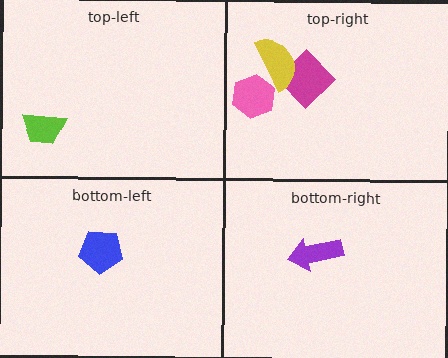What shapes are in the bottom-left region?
The blue pentagon.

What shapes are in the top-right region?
The pink hexagon, the magenta diamond, the yellow semicircle.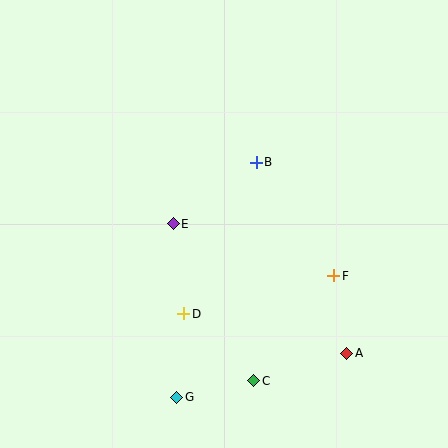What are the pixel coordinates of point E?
Point E is at (173, 224).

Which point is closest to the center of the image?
Point E at (173, 224) is closest to the center.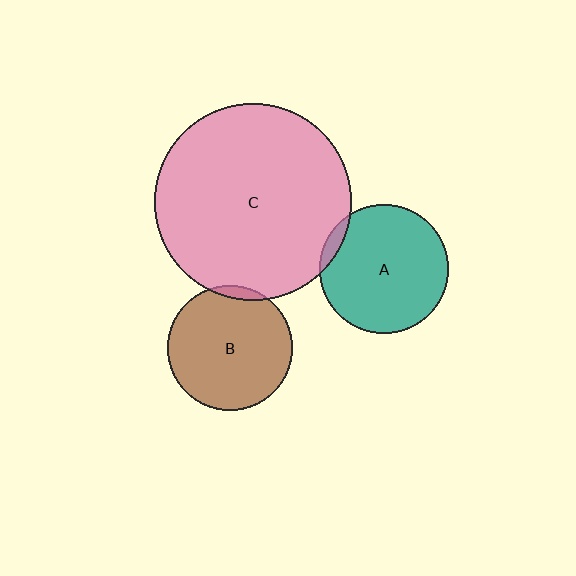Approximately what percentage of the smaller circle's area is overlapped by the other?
Approximately 5%.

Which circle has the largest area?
Circle C (pink).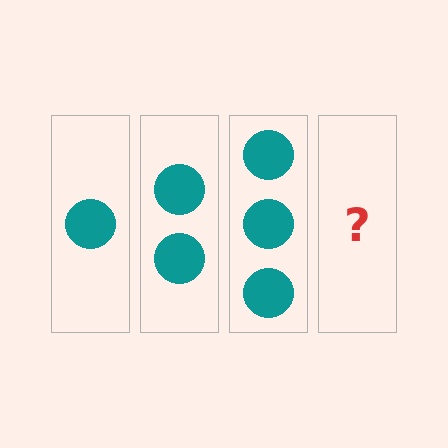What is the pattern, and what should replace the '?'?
The pattern is that each step adds one more circle. The '?' should be 4 circles.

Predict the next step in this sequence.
The next step is 4 circles.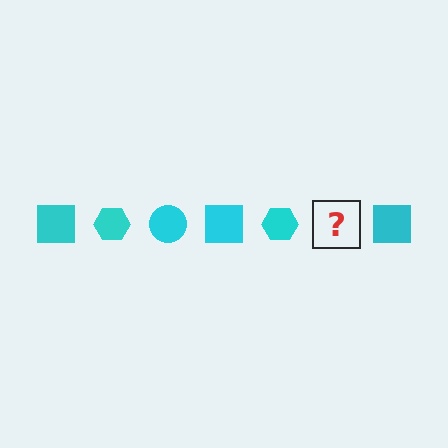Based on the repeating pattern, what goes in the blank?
The blank should be a cyan circle.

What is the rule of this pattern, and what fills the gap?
The rule is that the pattern cycles through square, hexagon, circle shapes in cyan. The gap should be filled with a cyan circle.